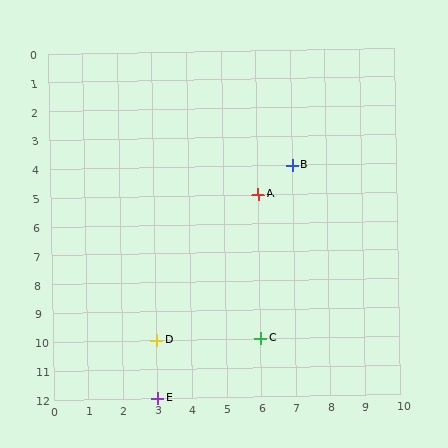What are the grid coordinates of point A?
Point A is at grid coordinates (6, 5).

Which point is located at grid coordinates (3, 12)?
Point E is at (3, 12).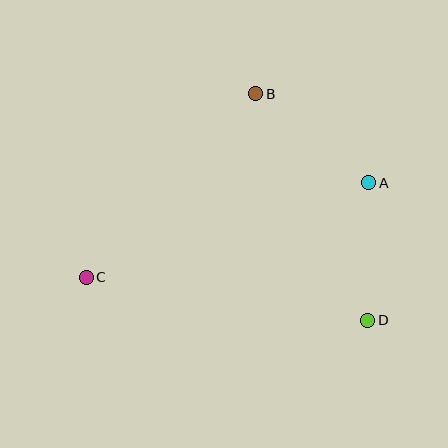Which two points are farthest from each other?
Points A and C are farthest from each other.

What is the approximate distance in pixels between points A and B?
The distance between A and B is approximately 144 pixels.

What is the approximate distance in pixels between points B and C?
The distance between B and C is approximately 250 pixels.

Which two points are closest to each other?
Points A and D are closest to each other.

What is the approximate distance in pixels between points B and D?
The distance between B and D is approximately 253 pixels.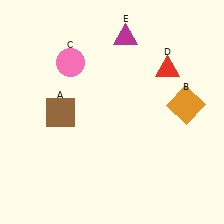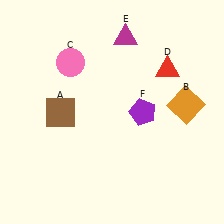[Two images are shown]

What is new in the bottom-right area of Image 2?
A purple pentagon (F) was added in the bottom-right area of Image 2.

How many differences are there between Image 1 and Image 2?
There is 1 difference between the two images.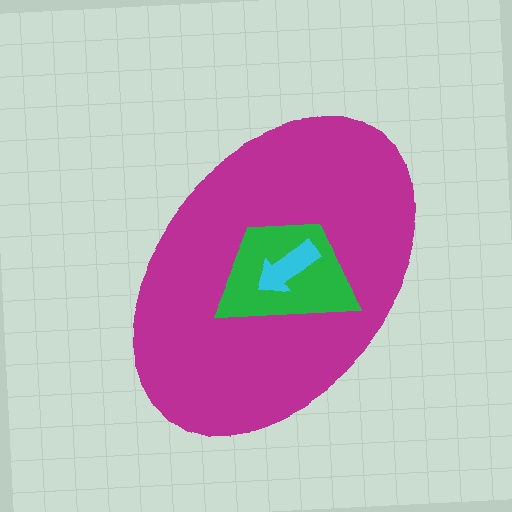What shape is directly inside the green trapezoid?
The cyan arrow.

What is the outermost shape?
The magenta ellipse.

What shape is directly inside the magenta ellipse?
The green trapezoid.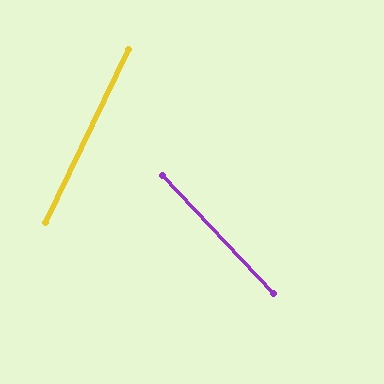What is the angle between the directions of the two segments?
Approximately 69 degrees.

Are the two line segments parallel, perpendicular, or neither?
Neither parallel nor perpendicular — they differ by about 69°.